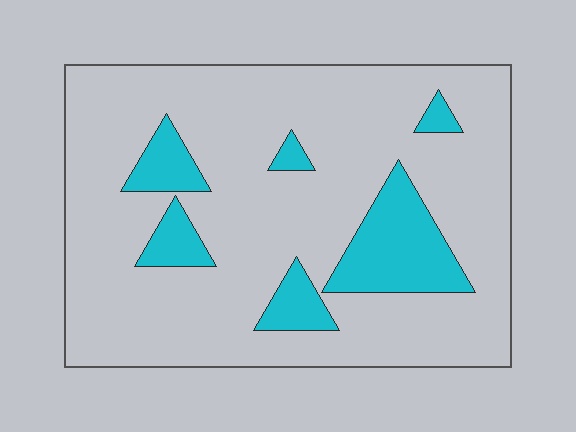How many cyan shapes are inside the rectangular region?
6.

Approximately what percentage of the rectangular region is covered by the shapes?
Approximately 15%.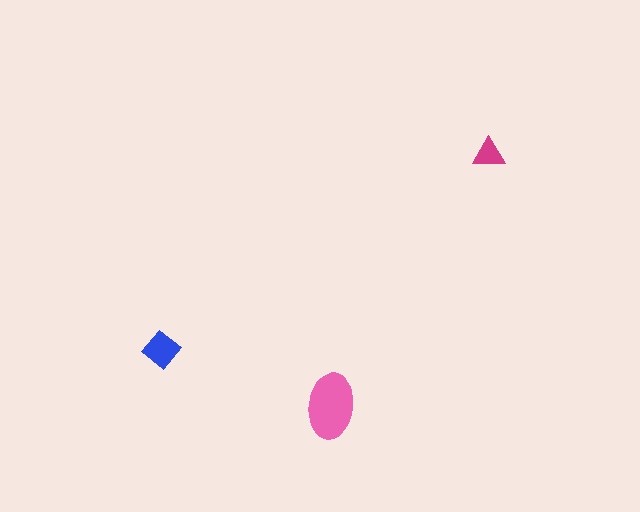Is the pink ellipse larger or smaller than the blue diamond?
Larger.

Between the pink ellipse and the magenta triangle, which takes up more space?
The pink ellipse.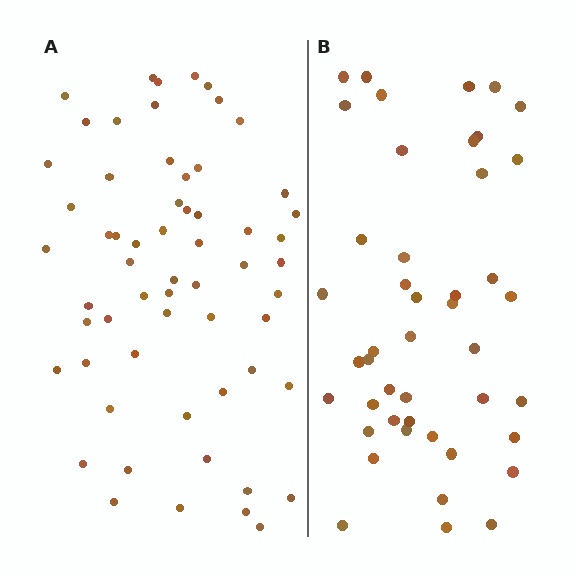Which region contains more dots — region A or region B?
Region A (the left region) has more dots.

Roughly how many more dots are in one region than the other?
Region A has approximately 15 more dots than region B.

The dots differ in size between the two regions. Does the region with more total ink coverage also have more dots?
No. Region B has more total ink coverage because its dots are larger, but region A actually contains more individual dots. Total area can be misleading — the number of items is what matters here.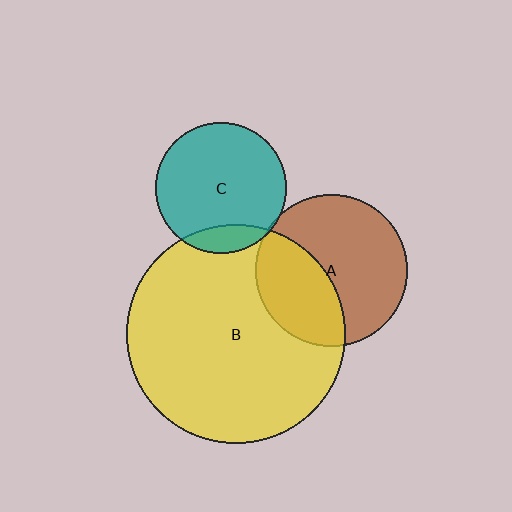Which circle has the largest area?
Circle B (yellow).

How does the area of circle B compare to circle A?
Approximately 2.1 times.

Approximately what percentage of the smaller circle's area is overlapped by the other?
Approximately 40%.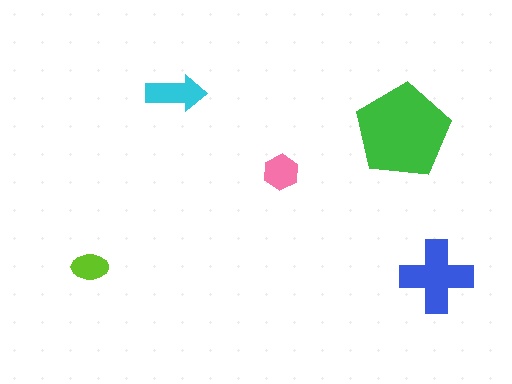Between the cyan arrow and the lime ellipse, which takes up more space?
The cyan arrow.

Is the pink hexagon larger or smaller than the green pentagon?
Smaller.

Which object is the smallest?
The lime ellipse.